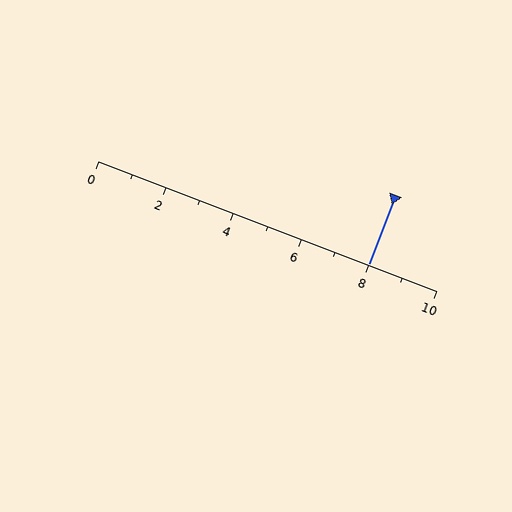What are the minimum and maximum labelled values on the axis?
The axis runs from 0 to 10.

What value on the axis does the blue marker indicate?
The marker indicates approximately 8.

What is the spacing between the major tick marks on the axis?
The major ticks are spaced 2 apart.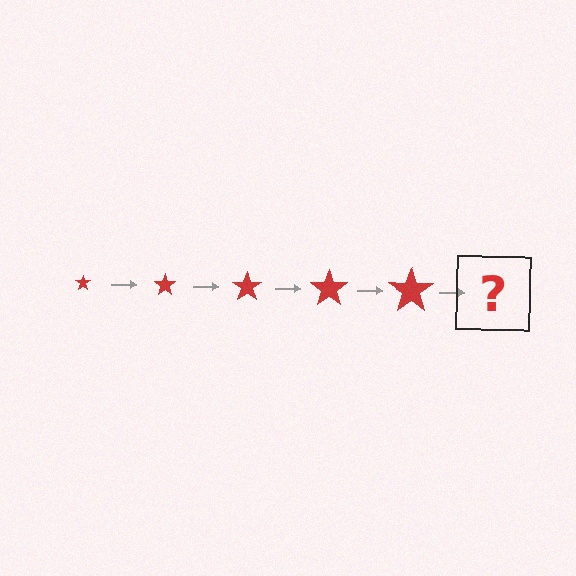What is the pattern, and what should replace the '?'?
The pattern is that the star gets progressively larger each step. The '?' should be a red star, larger than the previous one.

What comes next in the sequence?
The next element should be a red star, larger than the previous one.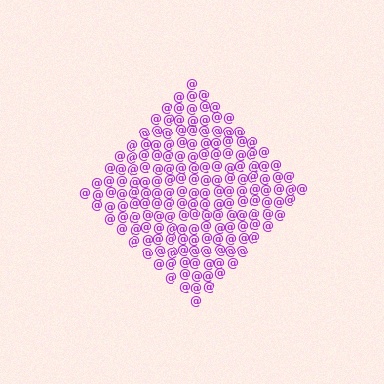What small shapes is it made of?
It is made of small at signs.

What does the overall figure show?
The overall figure shows a diamond.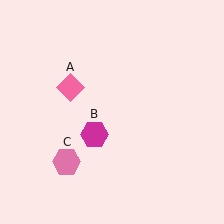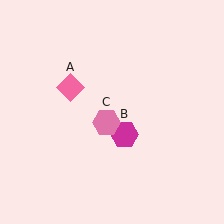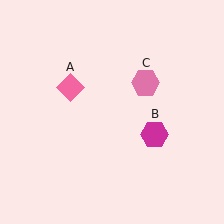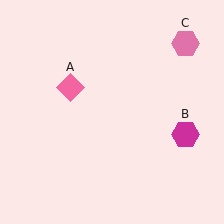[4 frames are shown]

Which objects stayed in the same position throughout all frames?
Pink diamond (object A) remained stationary.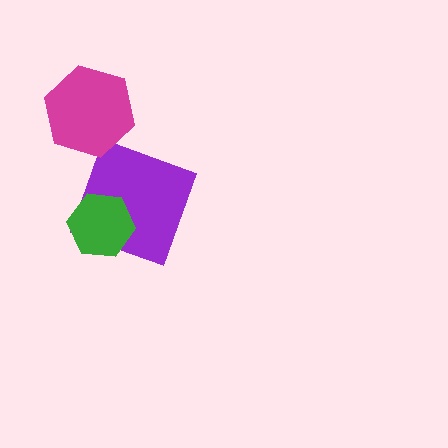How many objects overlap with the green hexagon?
1 object overlaps with the green hexagon.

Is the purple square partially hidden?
Yes, it is partially covered by another shape.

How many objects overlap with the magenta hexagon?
0 objects overlap with the magenta hexagon.